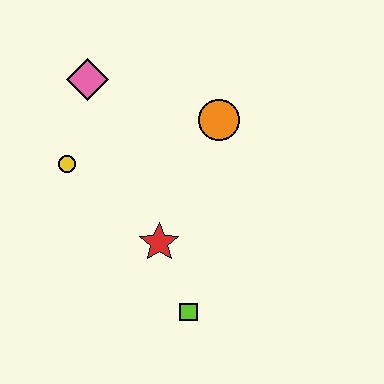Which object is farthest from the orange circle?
The lime square is farthest from the orange circle.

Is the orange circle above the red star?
Yes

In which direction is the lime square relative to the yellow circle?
The lime square is below the yellow circle.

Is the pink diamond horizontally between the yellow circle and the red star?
Yes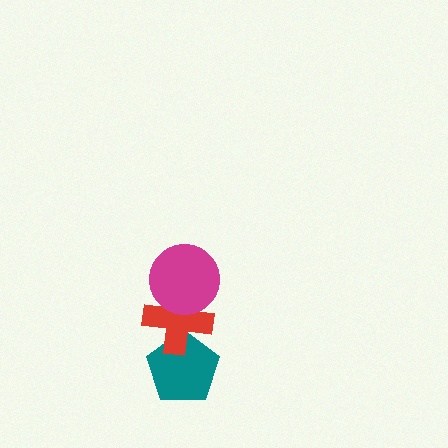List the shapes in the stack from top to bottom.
From top to bottom: the magenta circle, the red cross, the teal pentagon.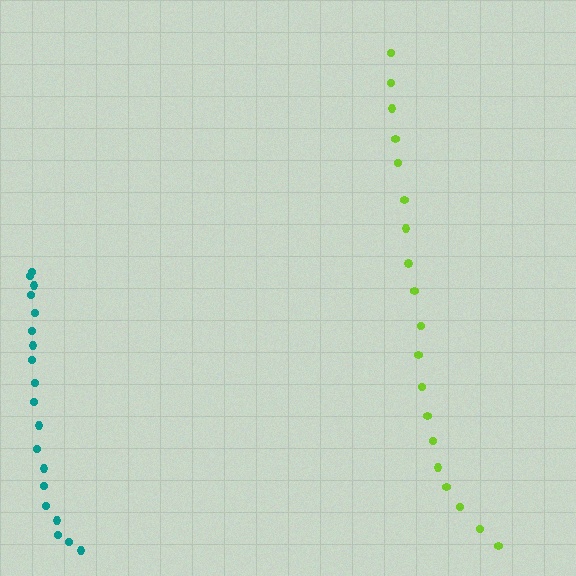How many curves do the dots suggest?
There are 2 distinct paths.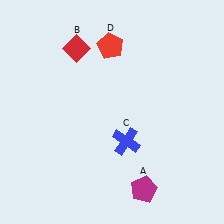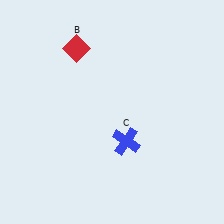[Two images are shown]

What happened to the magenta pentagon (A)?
The magenta pentagon (A) was removed in Image 2. It was in the bottom-right area of Image 1.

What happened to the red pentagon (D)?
The red pentagon (D) was removed in Image 2. It was in the top-left area of Image 1.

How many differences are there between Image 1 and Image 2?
There are 2 differences between the two images.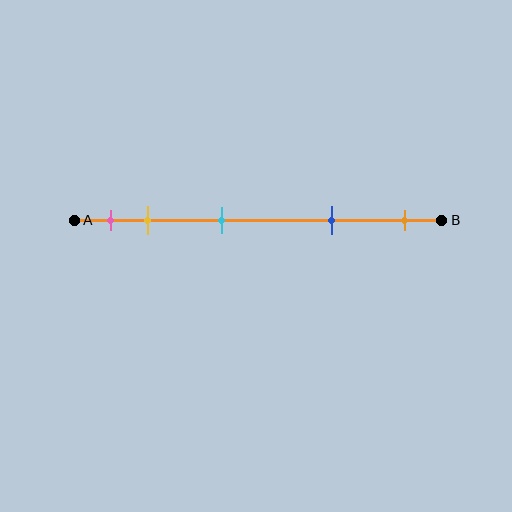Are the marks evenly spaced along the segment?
No, the marks are not evenly spaced.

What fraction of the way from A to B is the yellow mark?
The yellow mark is approximately 20% (0.2) of the way from A to B.